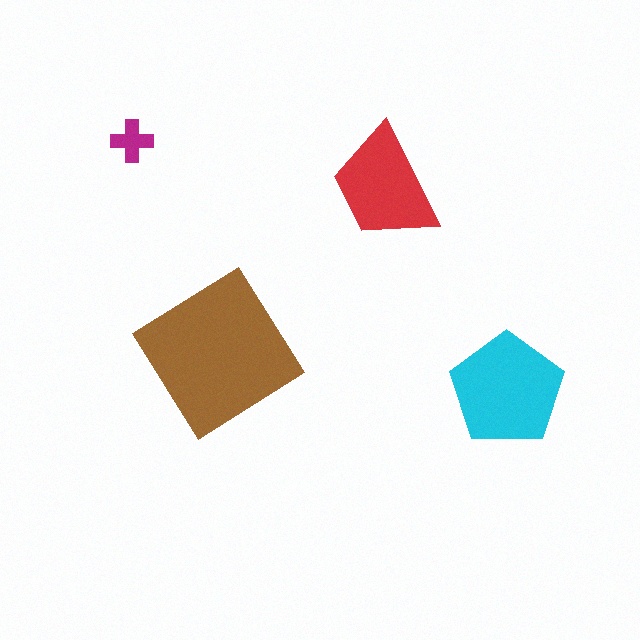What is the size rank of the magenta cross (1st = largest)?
4th.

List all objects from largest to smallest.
The brown diamond, the cyan pentagon, the red trapezoid, the magenta cross.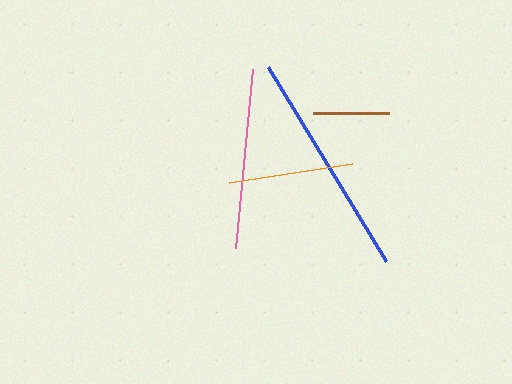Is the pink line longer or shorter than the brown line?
The pink line is longer than the brown line.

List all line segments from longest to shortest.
From longest to shortest: blue, pink, orange, brown.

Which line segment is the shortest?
The brown line is the shortest at approximately 76 pixels.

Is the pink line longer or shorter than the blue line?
The blue line is longer than the pink line.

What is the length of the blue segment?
The blue segment is approximately 227 pixels long.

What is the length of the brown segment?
The brown segment is approximately 76 pixels long.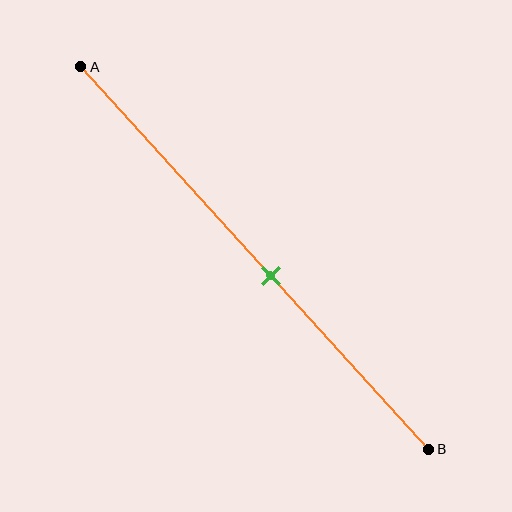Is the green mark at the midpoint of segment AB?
No, the mark is at about 55% from A, not at the 50% midpoint.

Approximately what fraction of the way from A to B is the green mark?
The green mark is approximately 55% of the way from A to B.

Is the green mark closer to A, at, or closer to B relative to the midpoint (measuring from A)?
The green mark is closer to point B than the midpoint of segment AB.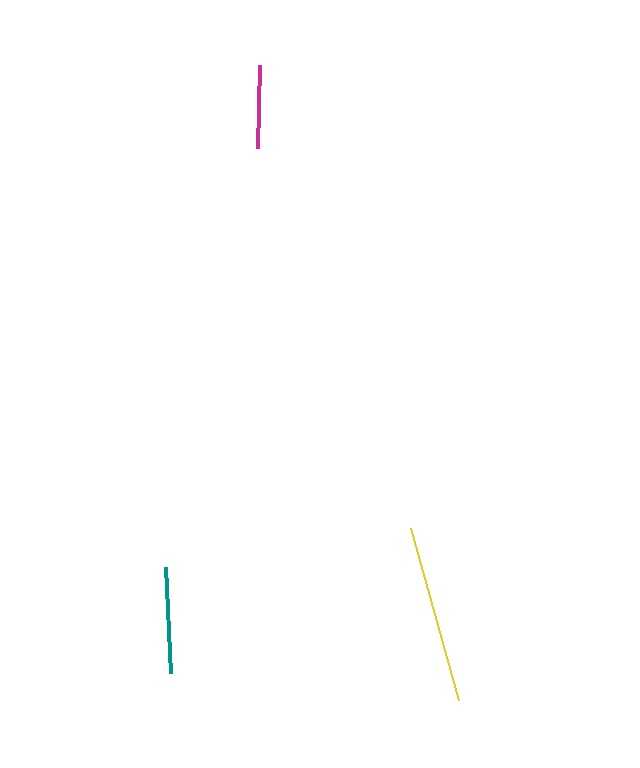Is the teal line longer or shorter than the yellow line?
The yellow line is longer than the teal line.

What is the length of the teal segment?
The teal segment is approximately 106 pixels long.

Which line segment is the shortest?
The magenta line is the shortest at approximately 83 pixels.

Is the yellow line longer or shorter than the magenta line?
The yellow line is longer than the magenta line.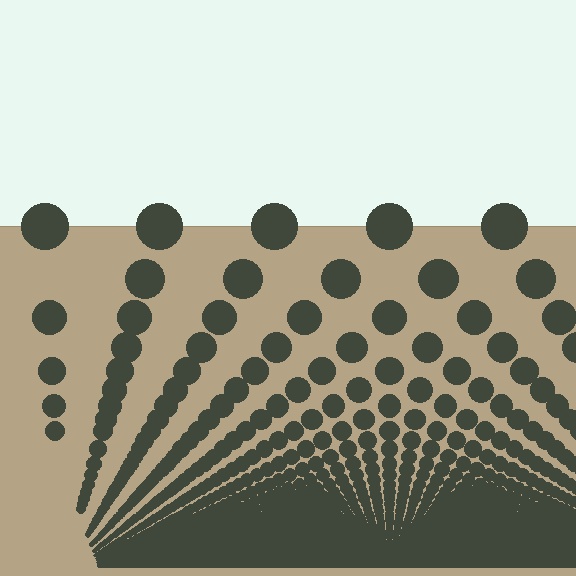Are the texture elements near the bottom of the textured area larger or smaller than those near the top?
Smaller. The gradient is inverted — elements near the bottom are smaller and denser.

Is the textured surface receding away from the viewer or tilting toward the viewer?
The surface appears to tilt toward the viewer. Texture elements get larger and sparser toward the top.